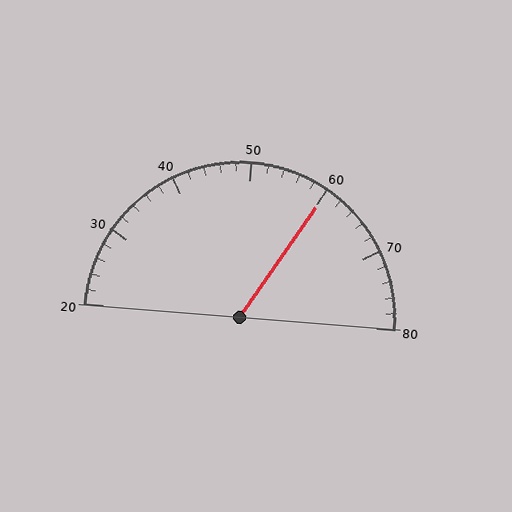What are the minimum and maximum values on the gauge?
The gauge ranges from 20 to 80.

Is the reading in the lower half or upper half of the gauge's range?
The reading is in the upper half of the range (20 to 80).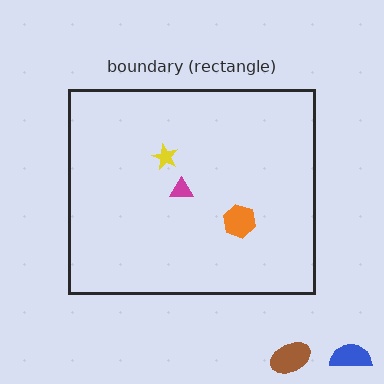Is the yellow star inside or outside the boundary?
Inside.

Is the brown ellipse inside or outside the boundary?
Outside.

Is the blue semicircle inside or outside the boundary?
Outside.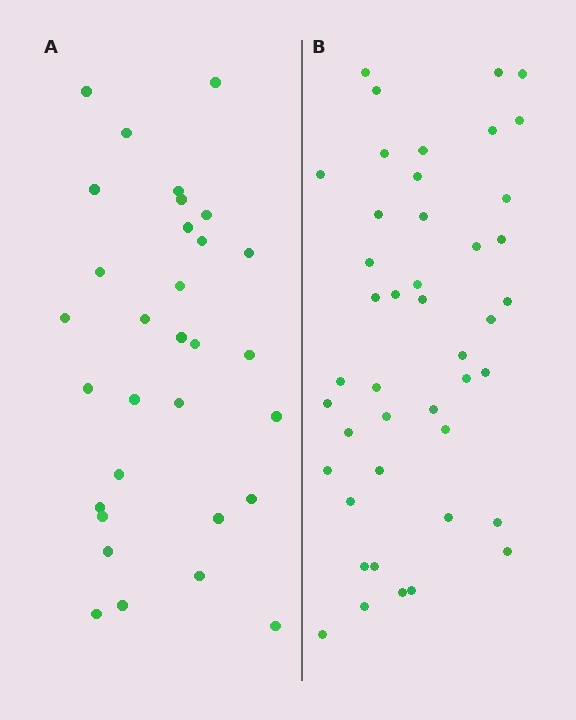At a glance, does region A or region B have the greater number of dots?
Region B (the right region) has more dots.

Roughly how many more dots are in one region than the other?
Region B has approximately 15 more dots than region A.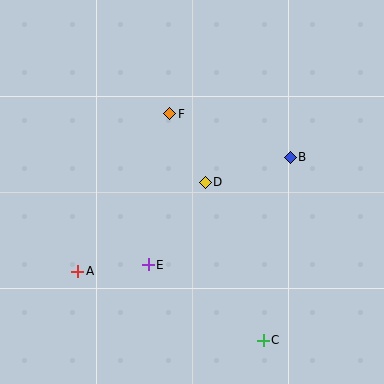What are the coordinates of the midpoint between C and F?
The midpoint between C and F is at (216, 227).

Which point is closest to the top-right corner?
Point B is closest to the top-right corner.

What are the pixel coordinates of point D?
Point D is at (205, 182).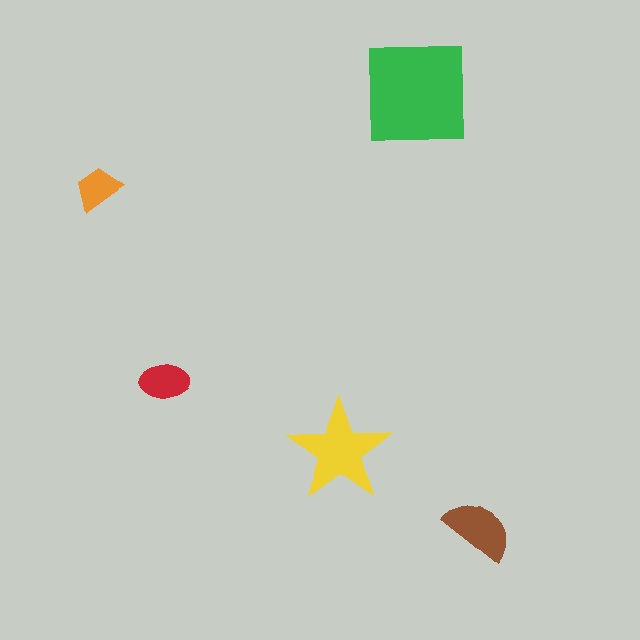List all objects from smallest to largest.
The orange trapezoid, the red ellipse, the brown semicircle, the yellow star, the green square.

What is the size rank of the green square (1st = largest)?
1st.